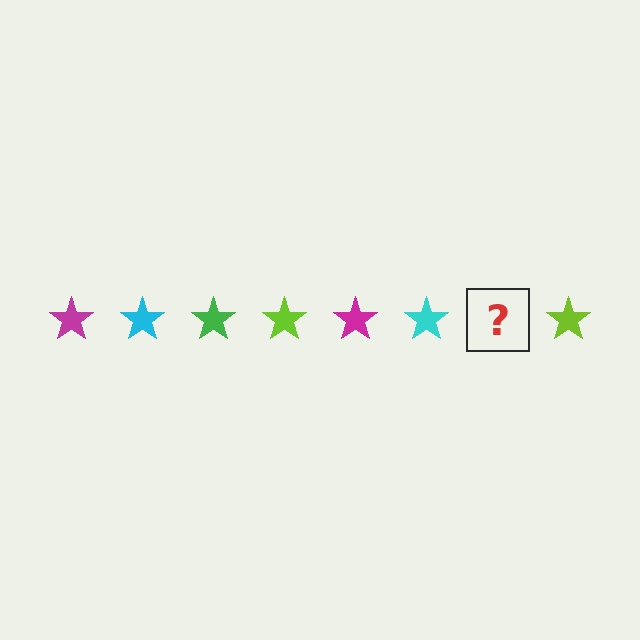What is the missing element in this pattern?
The missing element is a green star.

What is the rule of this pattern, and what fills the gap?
The rule is that the pattern cycles through magenta, cyan, green, lime stars. The gap should be filled with a green star.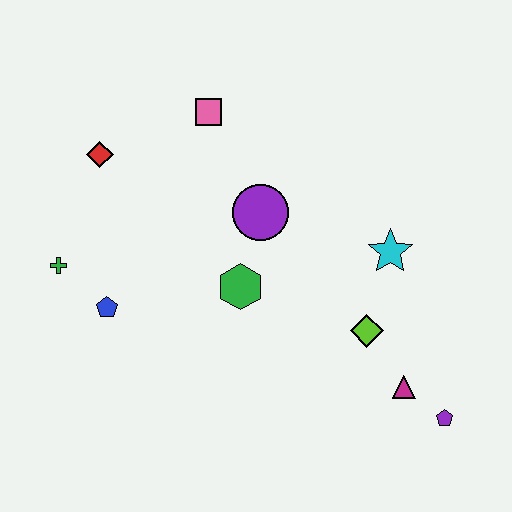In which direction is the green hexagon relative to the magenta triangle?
The green hexagon is to the left of the magenta triangle.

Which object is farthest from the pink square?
The purple pentagon is farthest from the pink square.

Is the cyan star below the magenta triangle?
No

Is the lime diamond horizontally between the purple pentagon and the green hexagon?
Yes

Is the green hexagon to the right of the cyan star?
No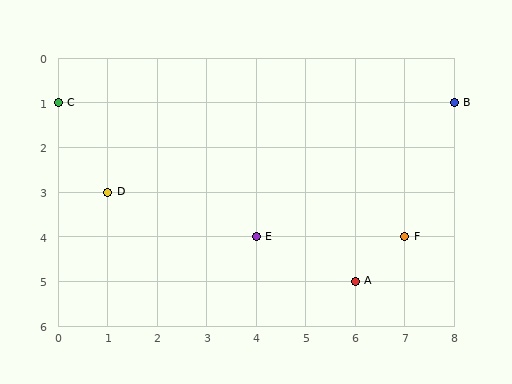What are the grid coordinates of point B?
Point B is at grid coordinates (8, 1).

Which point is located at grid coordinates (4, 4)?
Point E is at (4, 4).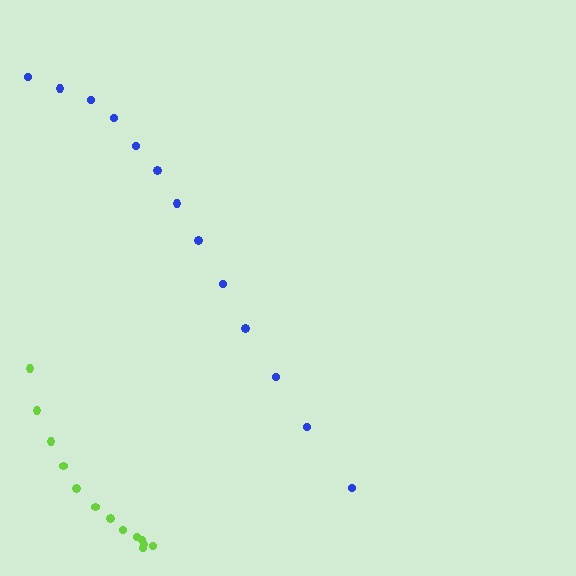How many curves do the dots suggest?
There are 2 distinct paths.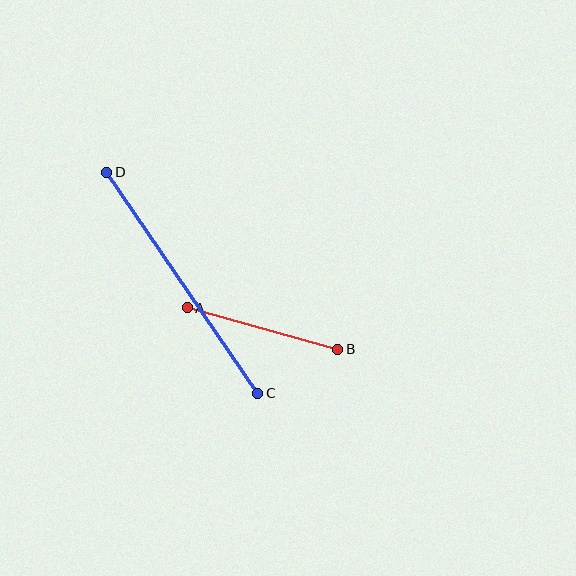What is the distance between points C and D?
The distance is approximately 267 pixels.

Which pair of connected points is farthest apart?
Points C and D are farthest apart.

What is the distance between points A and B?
The distance is approximately 156 pixels.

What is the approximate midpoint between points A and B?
The midpoint is at approximately (262, 329) pixels.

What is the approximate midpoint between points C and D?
The midpoint is at approximately (182, 283) pixels.